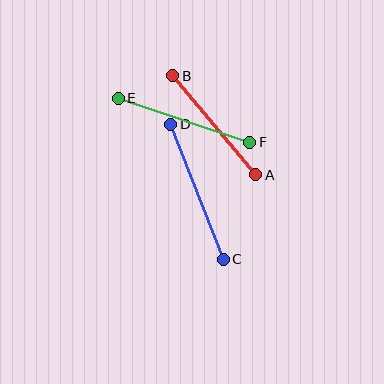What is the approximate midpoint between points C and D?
The midpoint is at approximately (197, 192) pixels.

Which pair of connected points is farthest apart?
Points C and D are farthest apart.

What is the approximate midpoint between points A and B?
The midpoint is at approximately (214, 125) pixels.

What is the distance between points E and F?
The distance is approximately 138 pixels.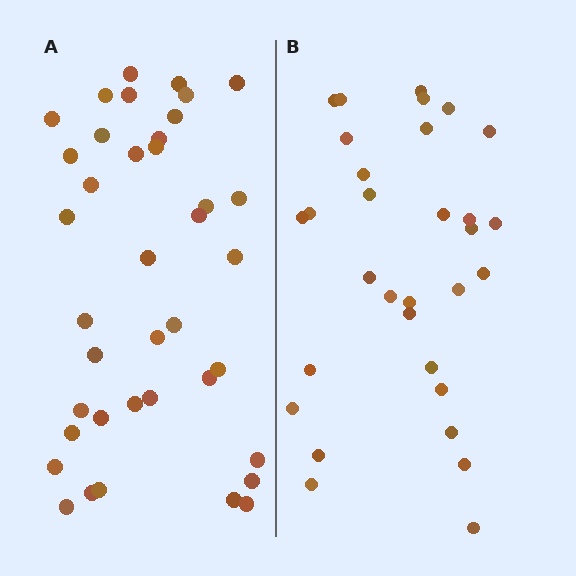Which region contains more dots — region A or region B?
Region A (the left region) has more dots.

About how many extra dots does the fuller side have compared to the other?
Region A has roughly 8 or so more dots than region B.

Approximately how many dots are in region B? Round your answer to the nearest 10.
About 30 dots. (The exact count is 31, which rounds to 30.)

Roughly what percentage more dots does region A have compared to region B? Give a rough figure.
About 25% more.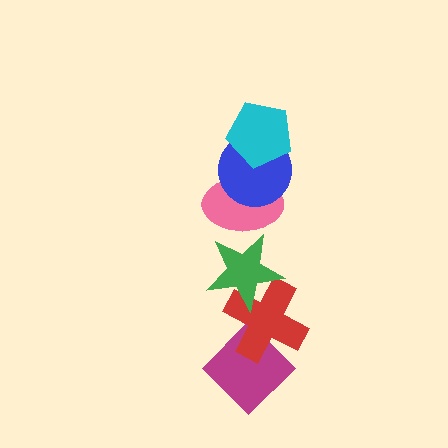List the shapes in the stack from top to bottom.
From top to bottom: the cyan pentagon, the blue circle, the pink ellipse, the green star, the red cross, the magenta diamond.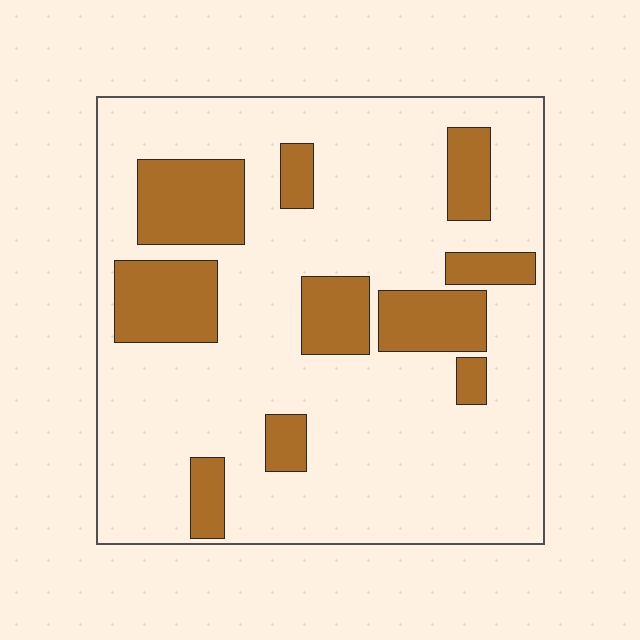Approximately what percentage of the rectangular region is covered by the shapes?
Approximately 25%.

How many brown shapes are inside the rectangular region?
10.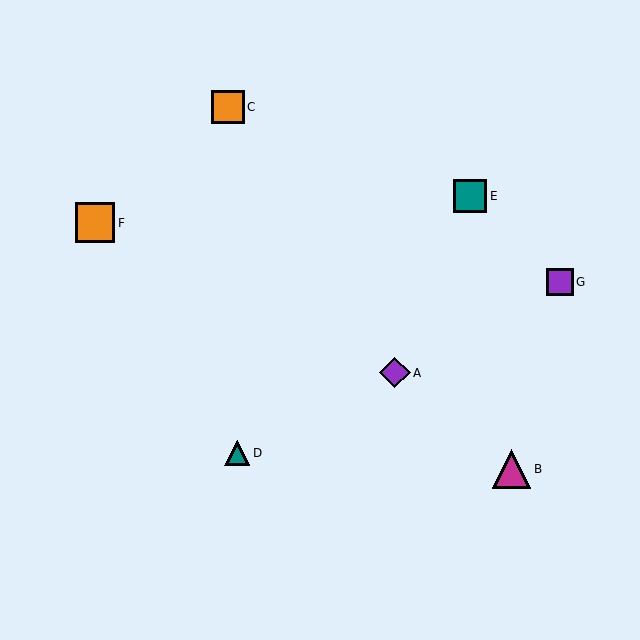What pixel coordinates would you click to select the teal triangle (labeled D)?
Click at (237, 453) to select the teal triangle D.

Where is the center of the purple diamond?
The center of the purple diamond is at (395, 373).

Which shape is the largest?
The orange square (labeled F) is the largest.